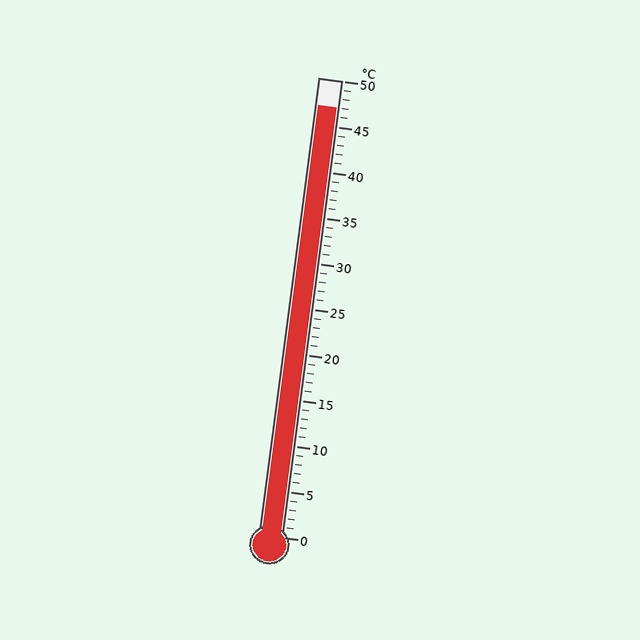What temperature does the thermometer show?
The thermometer shows approximately 47°C.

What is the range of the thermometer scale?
The thermometer scale ranges from 0°C to 50°C.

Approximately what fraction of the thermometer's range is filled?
The thermometer is filled to approximately 95% of its range.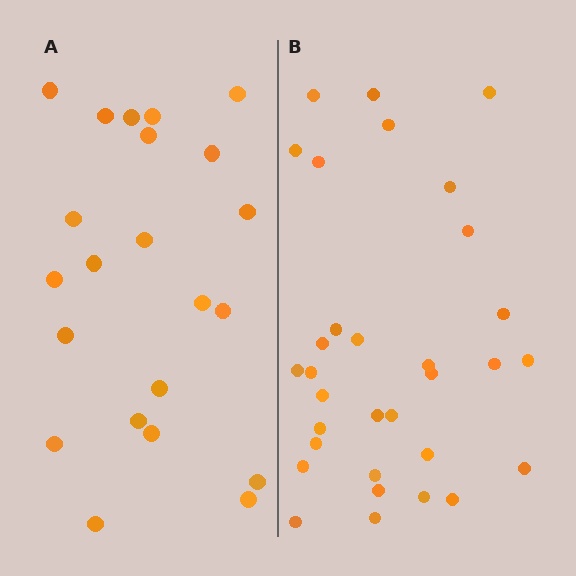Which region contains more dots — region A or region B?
Region B (the right region) has more dots.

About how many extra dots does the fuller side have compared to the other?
Region B has roughly 10 or so more dots than region A.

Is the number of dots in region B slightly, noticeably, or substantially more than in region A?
Region B has substantially more. The ratio is roughly 1.5 to 1.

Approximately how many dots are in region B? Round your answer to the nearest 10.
About 30 dots. (The exact count is 32, which rounds to 30.)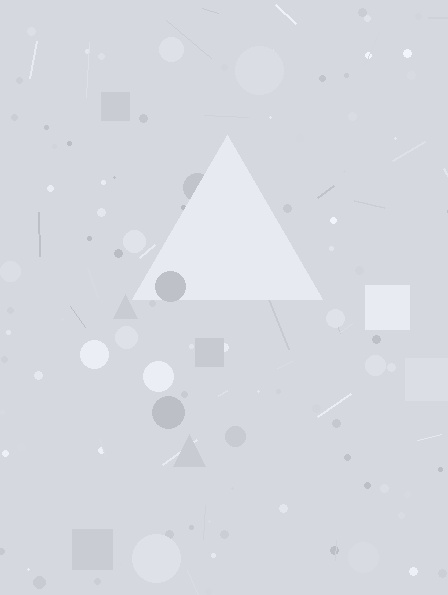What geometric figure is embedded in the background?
A triangle is embedded in the background.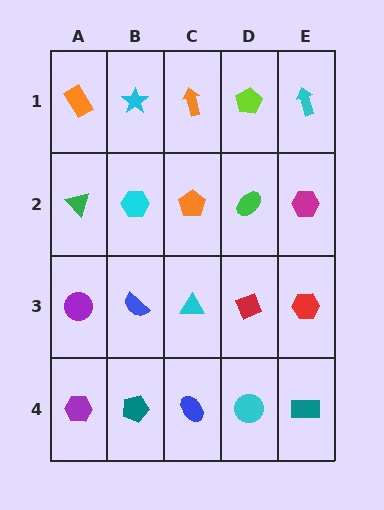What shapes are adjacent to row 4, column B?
A blue semicircle (row 3, column B), a purple hexagon (row 4, column A), a blue ellipse (row 4, column C).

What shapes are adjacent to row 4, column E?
A red hexagon (row 3, column E), a cyan circle (row 4, column D).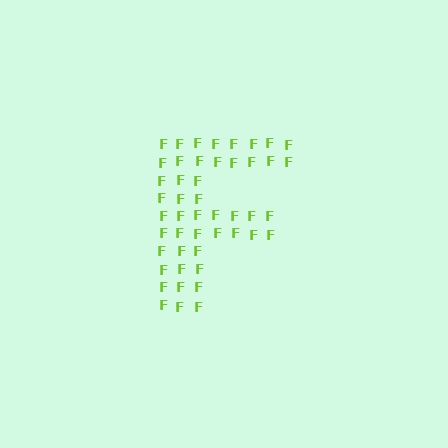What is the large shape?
The large shape is the letter F.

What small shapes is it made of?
It is made of small letter F's.